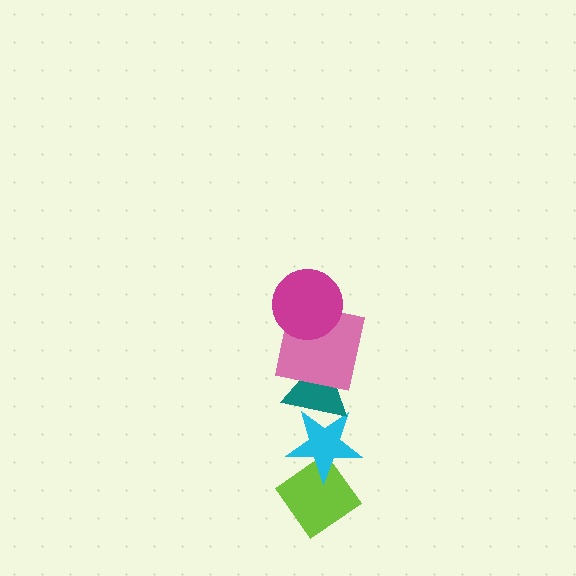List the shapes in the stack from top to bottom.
From top to bottom: the magenta circle, the pink square, the teal triangle, the cyan star, the lime diamond.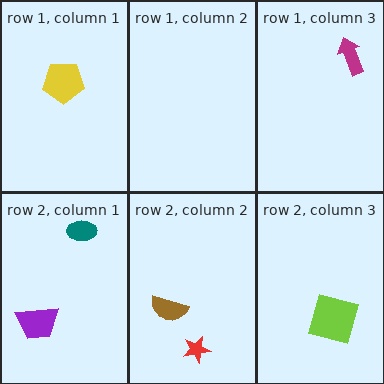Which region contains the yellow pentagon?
The row 1, column 1 region.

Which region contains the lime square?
The row 2, column 3 region.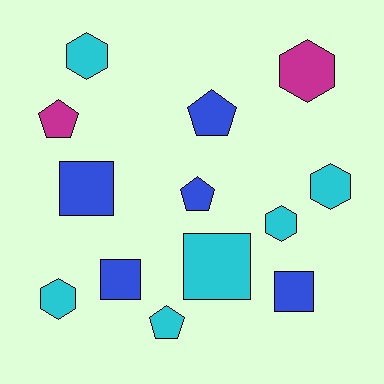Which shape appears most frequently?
Hexagon, with 5 objects.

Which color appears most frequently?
Cyan, with 6 objects.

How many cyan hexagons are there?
There are 4 cyan hexagons.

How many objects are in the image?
There are 13 objects.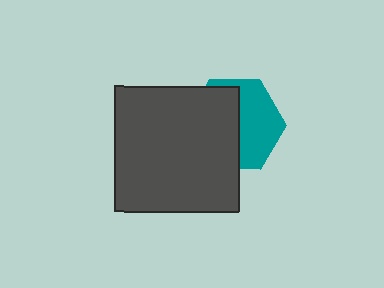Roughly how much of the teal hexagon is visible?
About half of it is visible (roughly 47%).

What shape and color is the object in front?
The object in front is a dark gray square.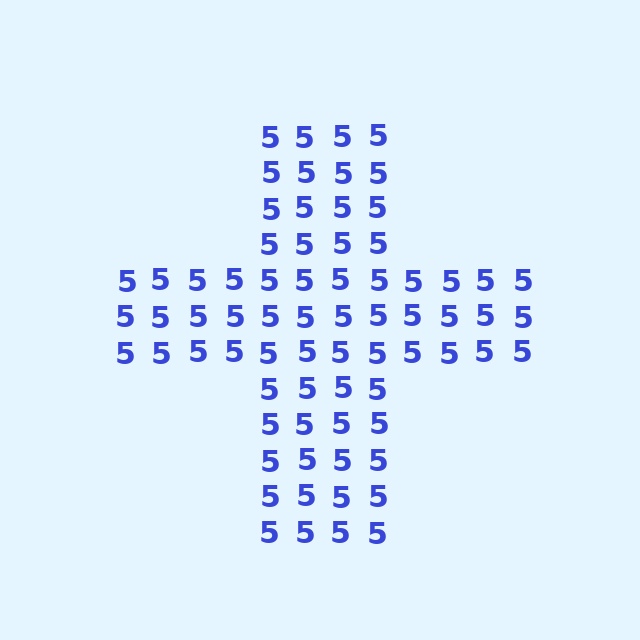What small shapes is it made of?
It is made of small digit 5's.